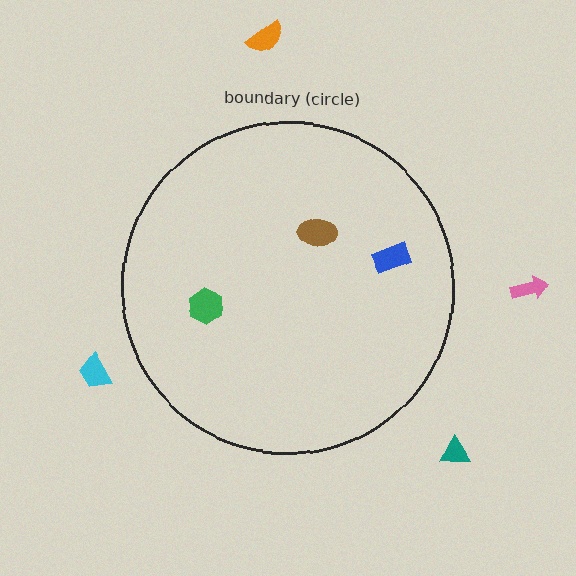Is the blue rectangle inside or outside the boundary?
Inside.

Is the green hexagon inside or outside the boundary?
Inside.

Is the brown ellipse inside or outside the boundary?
Inside.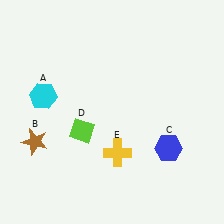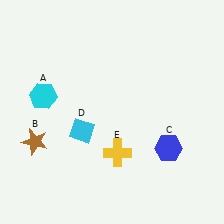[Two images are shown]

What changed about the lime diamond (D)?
In Image 1, D is lime. In Image 2, it changed to cyan.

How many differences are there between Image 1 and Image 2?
There is 1 difference between the two images.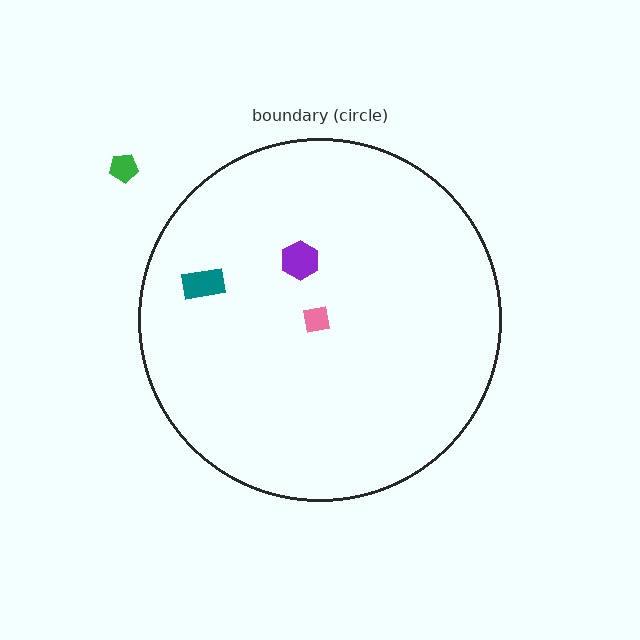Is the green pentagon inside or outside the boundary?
Outside.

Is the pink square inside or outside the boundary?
Inside.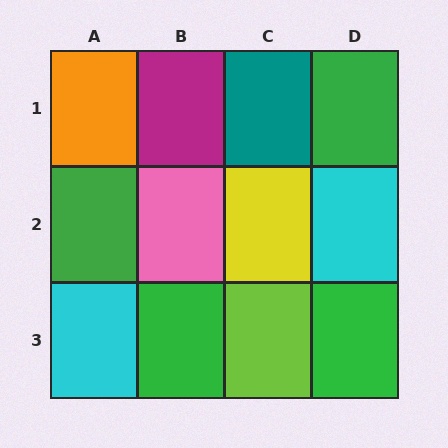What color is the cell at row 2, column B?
Pink.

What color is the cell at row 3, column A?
Cyan.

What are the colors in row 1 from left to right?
Orange, magenta, teal, green.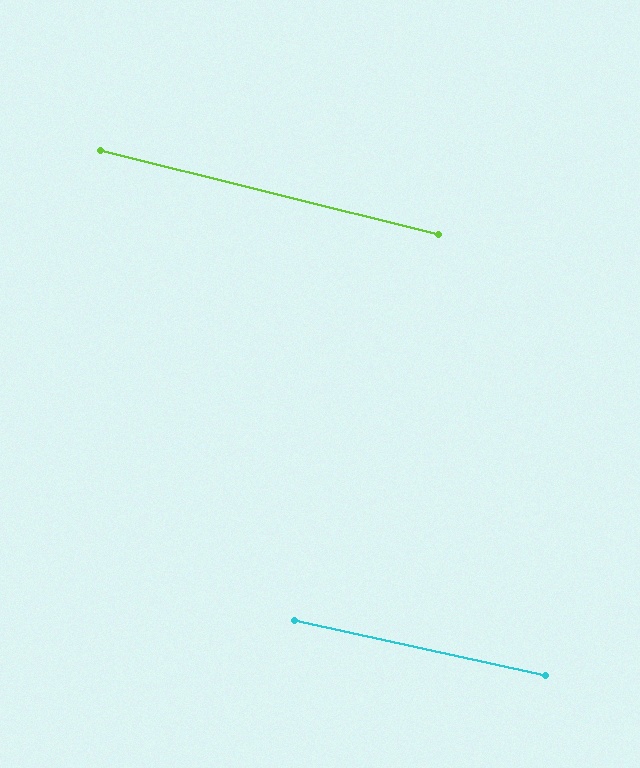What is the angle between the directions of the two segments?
Approximately 1 degree.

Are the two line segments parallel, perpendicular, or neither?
Parallel — their directions differ by only 1.4°.